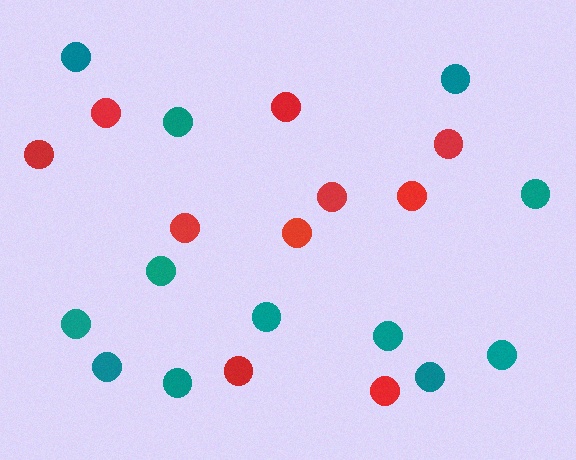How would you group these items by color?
There are 2 groups: one group of teal circles (12) and one group of red circles (10).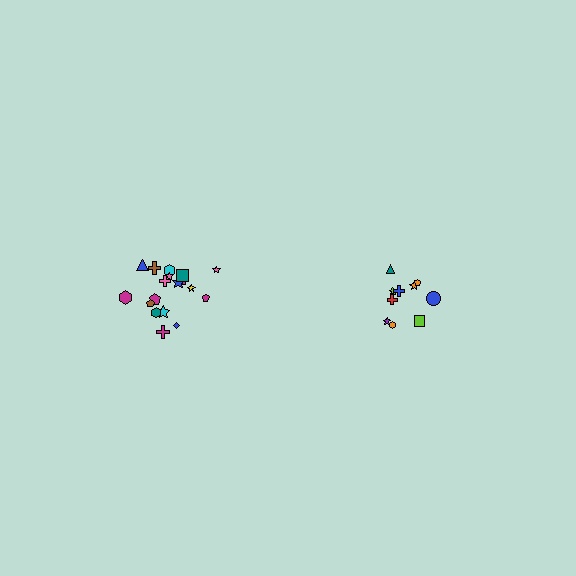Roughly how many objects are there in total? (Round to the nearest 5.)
Roughly 30 objects in total.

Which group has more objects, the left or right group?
The left group.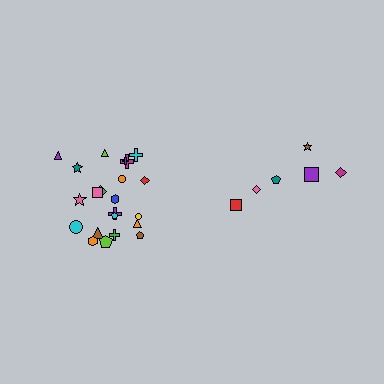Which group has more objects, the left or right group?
The left group.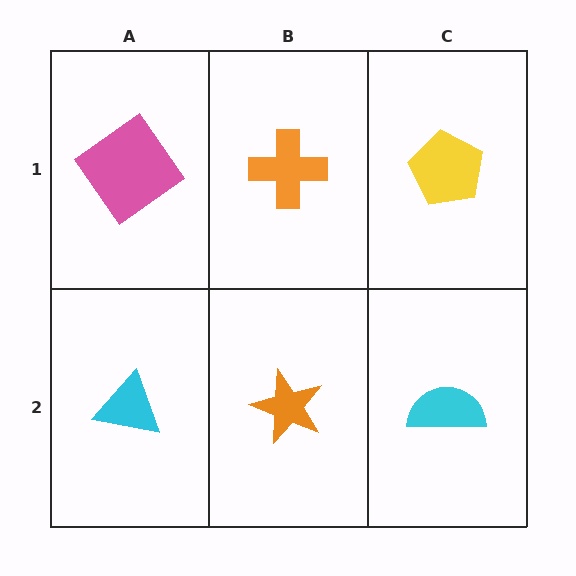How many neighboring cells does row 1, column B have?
3.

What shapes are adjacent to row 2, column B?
An orange cross (row 1, column B), a cyan triangle (row 2, column A), a cyan semicircle (row 2, column C).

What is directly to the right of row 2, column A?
An orange star.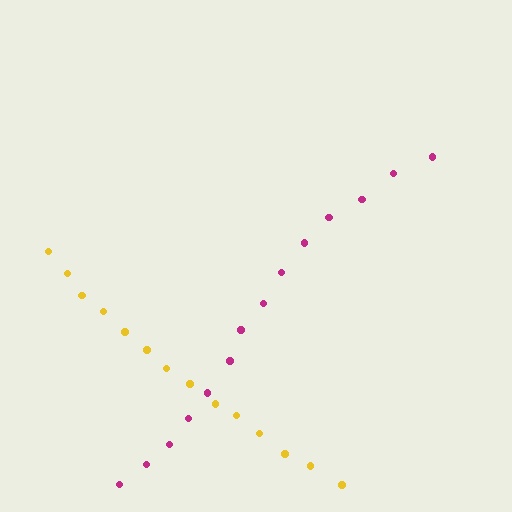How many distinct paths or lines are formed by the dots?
There are 2 distinct paths.